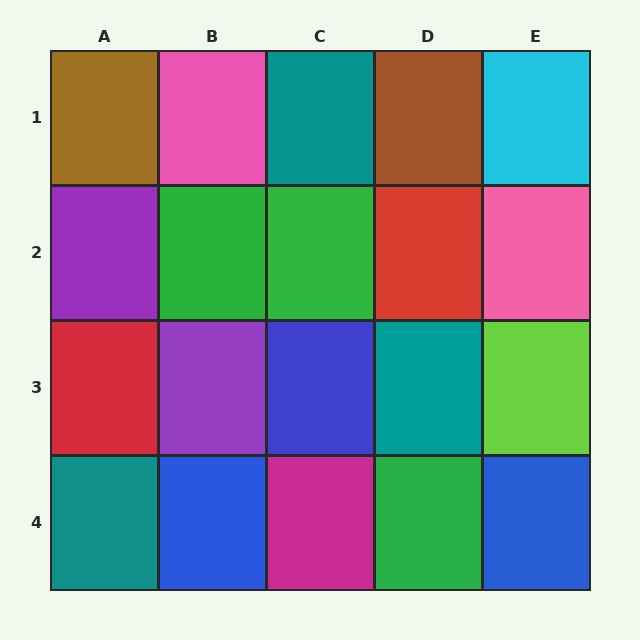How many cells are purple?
2 cells are purple.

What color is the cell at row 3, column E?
Lime.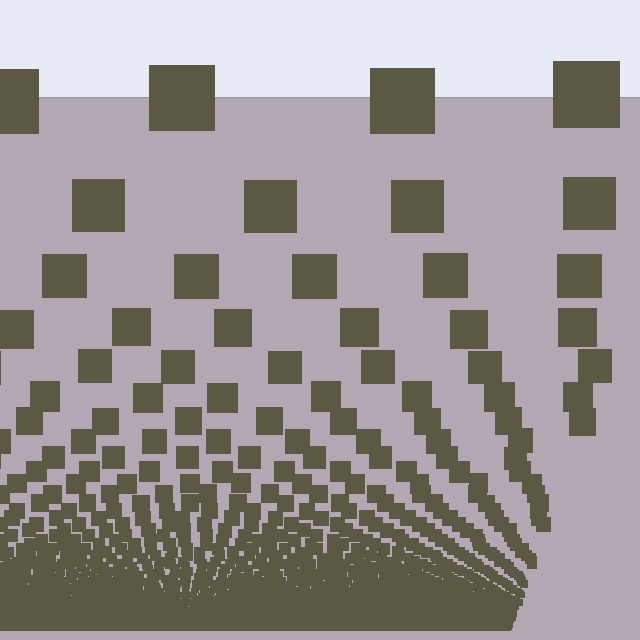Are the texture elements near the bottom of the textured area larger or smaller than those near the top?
Smaller. The gradient is inverted — elements near the bottom are smaller and denser.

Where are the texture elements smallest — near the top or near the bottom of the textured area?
Near the bottom.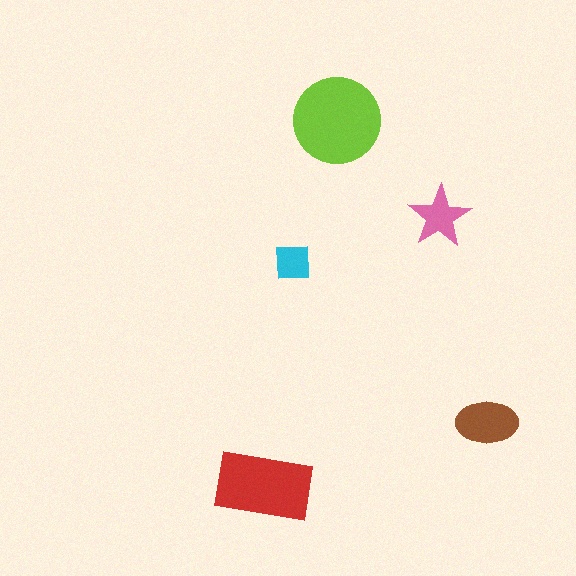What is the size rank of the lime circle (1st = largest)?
1st.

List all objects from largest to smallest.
The lime circle, the red rectangle, the brown ellipse, the pink star, the cyan square.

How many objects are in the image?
There are 5 objects in the image.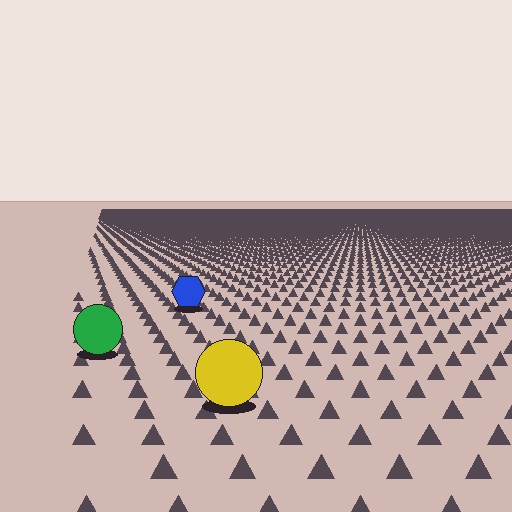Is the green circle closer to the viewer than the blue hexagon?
Yes. The green circle is closer — you can tell from the texture gradient: the ground texture is coarser near it.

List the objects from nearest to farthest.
From nearest to farthest: the yellow circle, the green circle, the blue hexagon.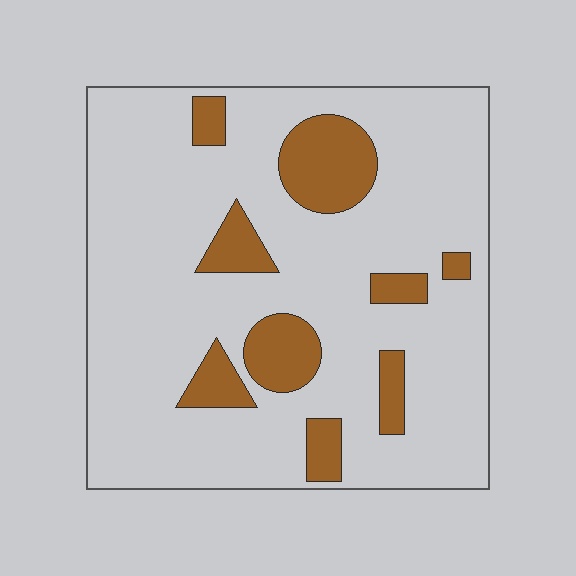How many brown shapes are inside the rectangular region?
9.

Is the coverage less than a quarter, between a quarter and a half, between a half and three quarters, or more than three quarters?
Less than a quarter.